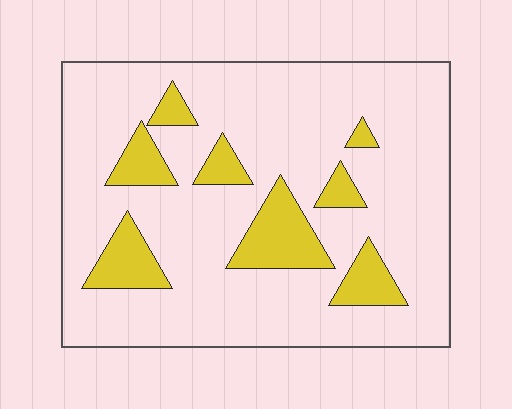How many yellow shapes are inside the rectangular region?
8.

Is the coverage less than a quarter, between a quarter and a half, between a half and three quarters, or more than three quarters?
Less than a quarter.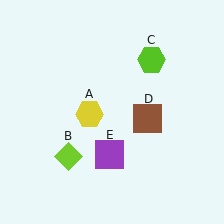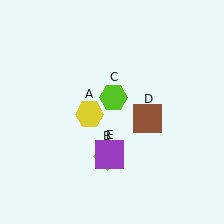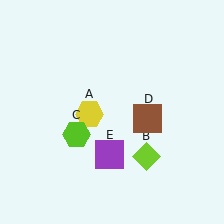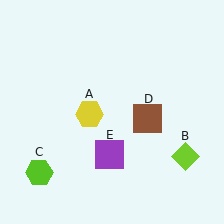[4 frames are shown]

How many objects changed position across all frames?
2 objects changed position: lime diamond (object B), lime hexagon (object C).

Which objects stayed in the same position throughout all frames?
Yellow hexagon (object A) and brown square (object D) and purple square (object E) remained stationary.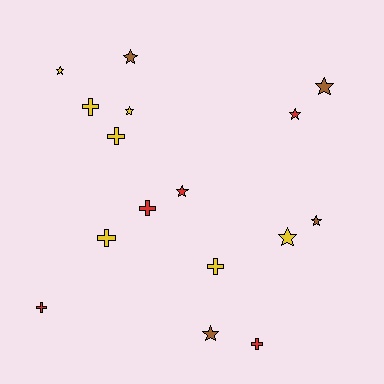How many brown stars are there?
There are 4 brown stars.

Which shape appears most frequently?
Star, with 9 objects.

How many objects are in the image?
There are 16 objects.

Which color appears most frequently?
Yellow, with 7 objects.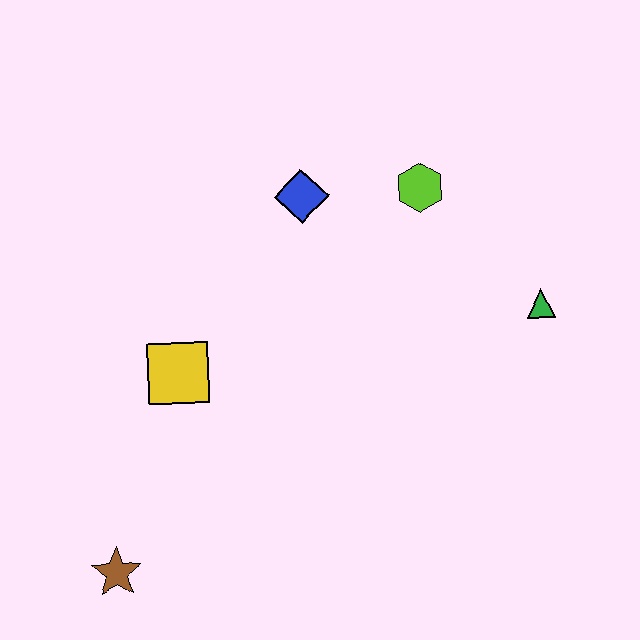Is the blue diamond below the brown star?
No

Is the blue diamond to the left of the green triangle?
Yes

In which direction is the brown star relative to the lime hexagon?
The brown star is below the lime hexagon.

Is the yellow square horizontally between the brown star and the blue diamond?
Yes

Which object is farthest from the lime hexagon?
The brown star is farthest from the lime hexagon.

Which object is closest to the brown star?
The yellow square is closest to the brown star.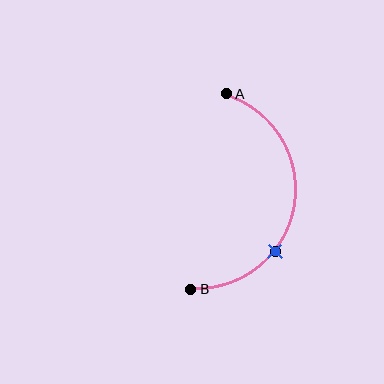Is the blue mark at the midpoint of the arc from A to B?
No. The blue mark lies on the arc but is closer to endpoint B. The arc midpoint would be at the point on the curve equidistant along the arc from both A and B.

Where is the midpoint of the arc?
The arc midpoint is the point on the curve farthest from the straight line joining A and B. It sits to the right of that line.